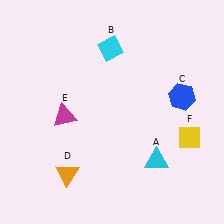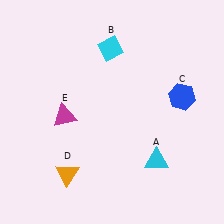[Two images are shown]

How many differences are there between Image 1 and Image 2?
There is 1 difference between the two images.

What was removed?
The yellow diamond (F) was removed in Image 2.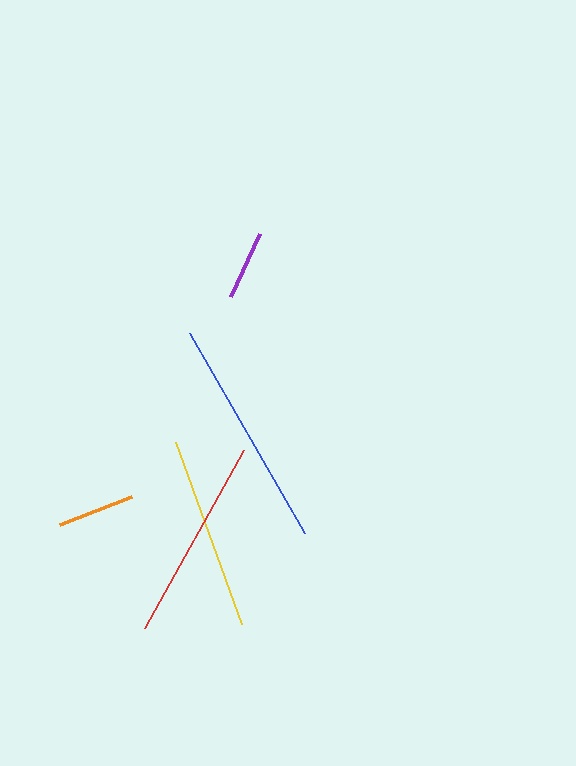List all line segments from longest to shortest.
From longest to shortest: blue, red, yellow, orange, purple.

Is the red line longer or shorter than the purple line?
The red line is longer than the purple line.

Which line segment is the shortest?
The purple line is the shortest at approximately 69 pixels.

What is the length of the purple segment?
The purple segment is approximately 69 pixels long.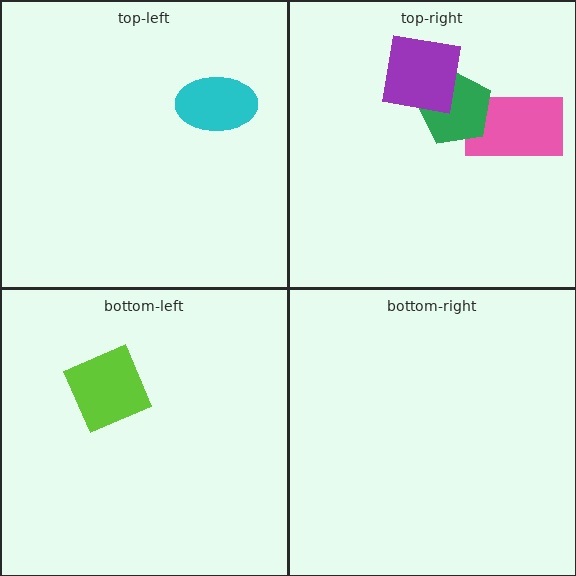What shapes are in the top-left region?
The cyan ellipse.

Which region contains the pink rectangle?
The top-right region.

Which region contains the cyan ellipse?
The top-left region.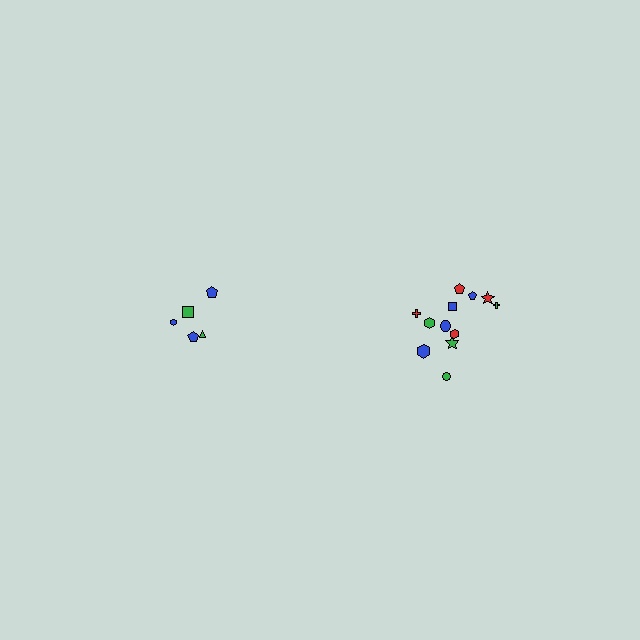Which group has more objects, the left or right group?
The right group.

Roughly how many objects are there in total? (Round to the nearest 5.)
Roughly 20 objects in total.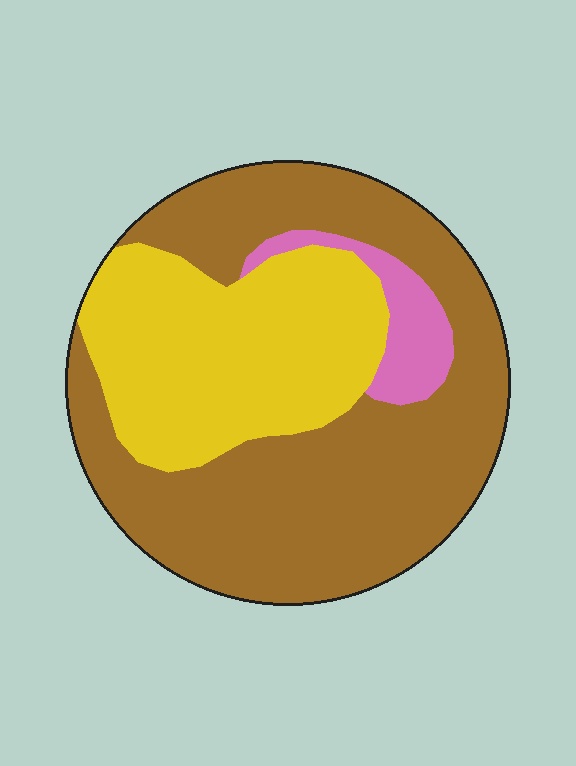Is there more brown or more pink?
Brown.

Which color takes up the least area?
Pink, at roughly 5%.